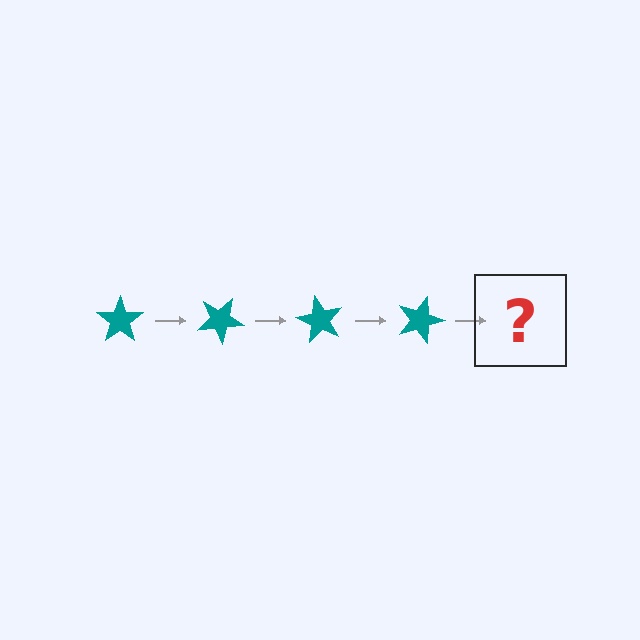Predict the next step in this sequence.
The next step is a teal star rotated 120 degrees.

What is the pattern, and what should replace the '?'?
The pattern is that the star rotates 30 degrees each step. The '?' should be a teal star rotated 120 degrees.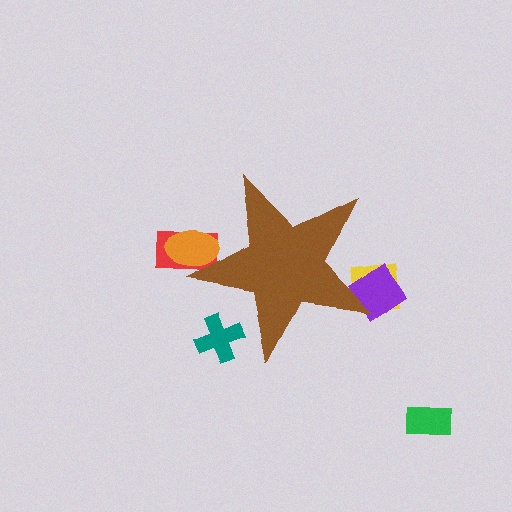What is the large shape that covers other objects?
A brown star.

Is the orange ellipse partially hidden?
Yes, the orange ellipse is partially hidden behind the brown star.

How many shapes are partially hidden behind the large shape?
5 shapes are partially hidden.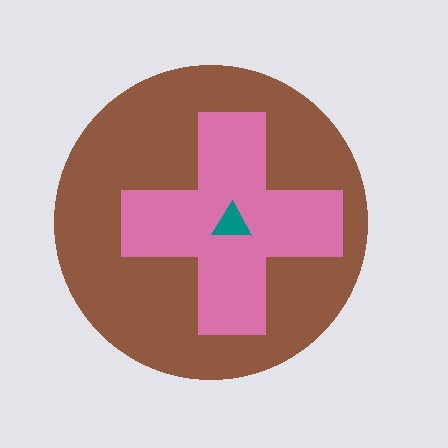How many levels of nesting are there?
3.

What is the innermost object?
The teal triangle.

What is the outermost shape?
The brown circle.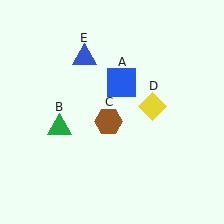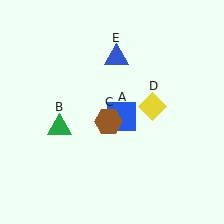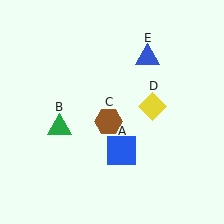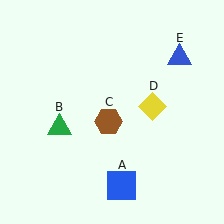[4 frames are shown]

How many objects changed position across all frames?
2 objects changed position: blue square (object A), blue triangle (object E).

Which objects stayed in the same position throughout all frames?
Green triangle (object B) and brown hexagon (object C) and yellow diamond (object D) remained stationary.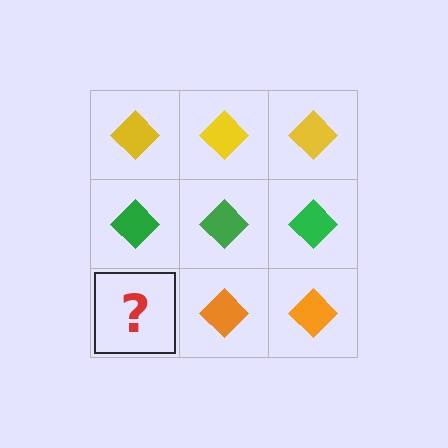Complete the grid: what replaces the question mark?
The question mark should be replaced with an orange diamond.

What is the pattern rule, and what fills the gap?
The rule is that each row has a consistent color. The gap should be filled with an orange diamond.